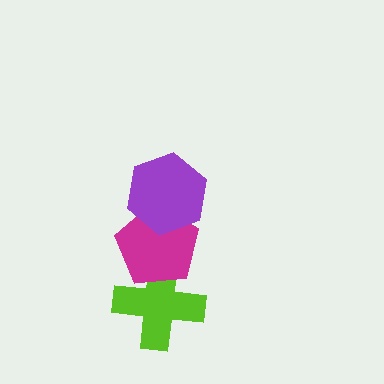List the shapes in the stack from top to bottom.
From top to bottom: the purple hexagon, the magenta pentagon, the lime cross.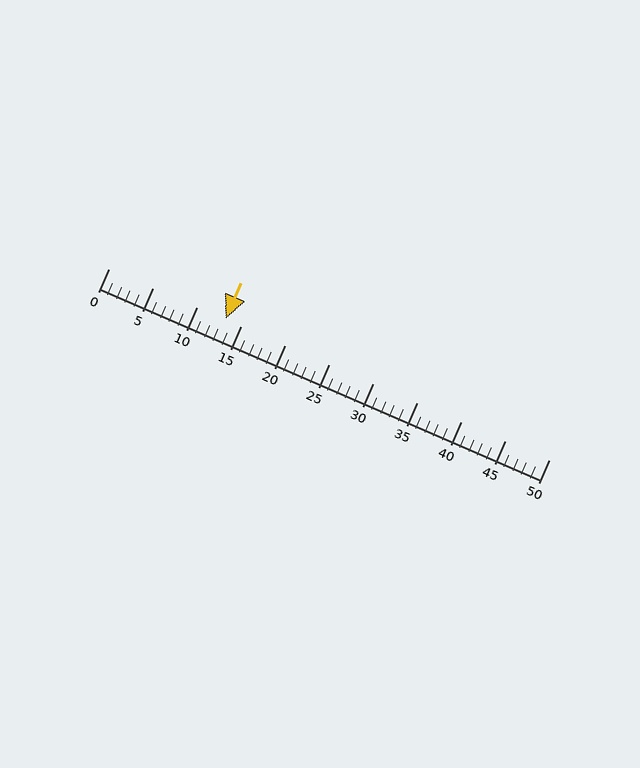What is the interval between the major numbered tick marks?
The major tick marks are spaced 5 units apart.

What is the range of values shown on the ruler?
The ruler shows values from 0 to 50.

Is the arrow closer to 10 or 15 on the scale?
The arrow is closer to 15.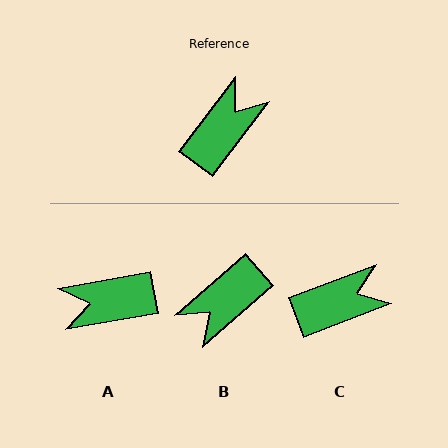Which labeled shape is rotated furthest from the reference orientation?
B, about 168 degrees away.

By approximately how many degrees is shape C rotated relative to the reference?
Approximately 32 degrees clockwise.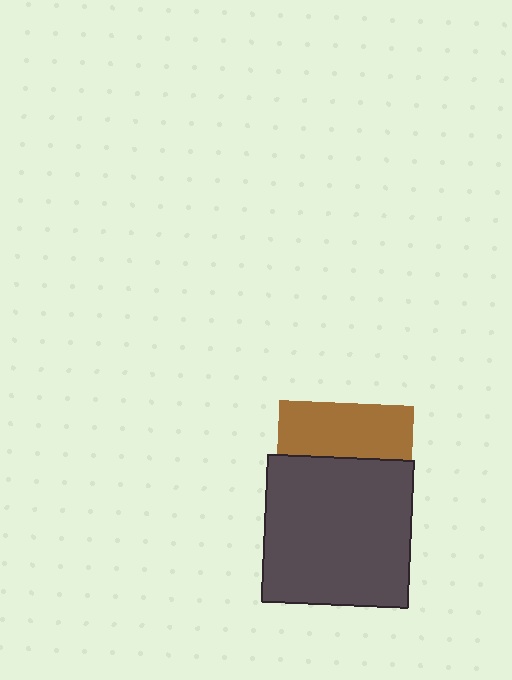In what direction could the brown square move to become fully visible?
The brown square could move up. That would shift it out from behind the dark gray square entirely.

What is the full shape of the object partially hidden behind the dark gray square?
The partially hidden object is a brown square.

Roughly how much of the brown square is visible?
A small part of it is visible (roughly 40%).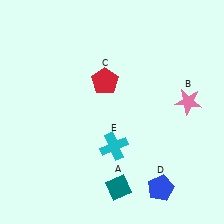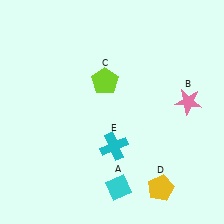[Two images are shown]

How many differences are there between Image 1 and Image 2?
There are 3 differences between the two images.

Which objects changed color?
A changed from teal to cyan. C changed from red to lime. D changed from blue to yellow.